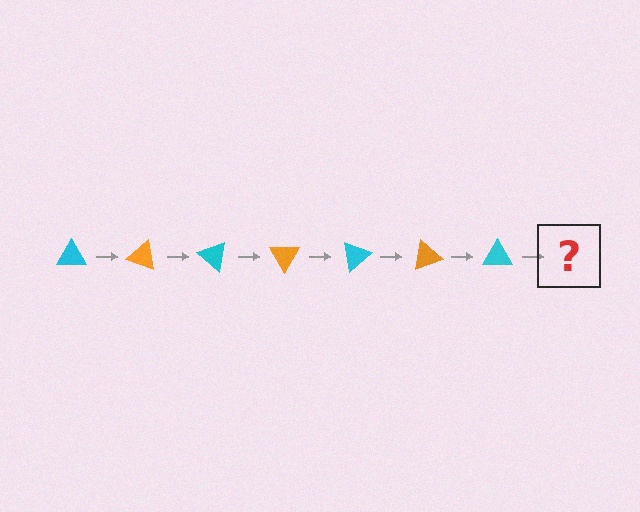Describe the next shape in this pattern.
It should be an orange triangle, rotated 140 degrees from the start.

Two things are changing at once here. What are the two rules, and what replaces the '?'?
The two rules are that it rotates 20 degrees each step and the color cycles through cyan and orange. The '?' should be an orange triangle, rotated 140 degrees from the start.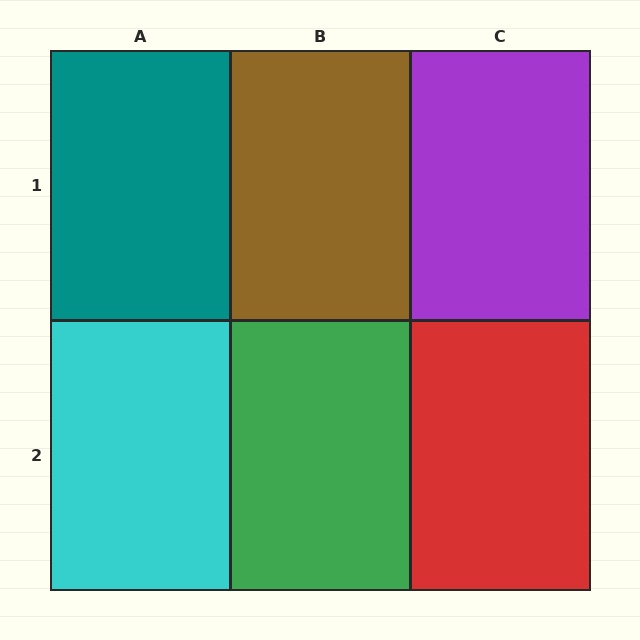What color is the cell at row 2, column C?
Red.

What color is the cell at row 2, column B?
Green.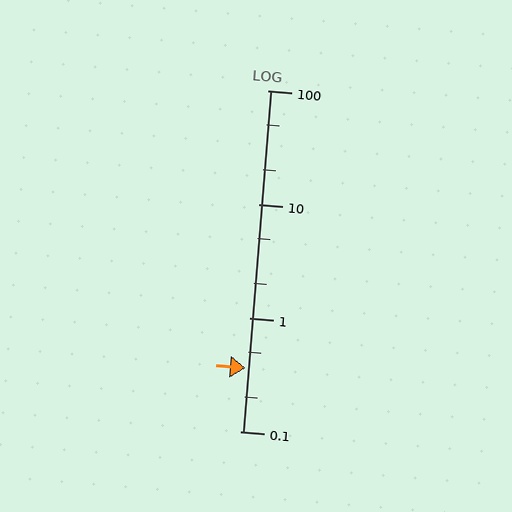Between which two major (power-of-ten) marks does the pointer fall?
The pointer is between 0.1 and 1.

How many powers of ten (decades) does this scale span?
The scale spans 3 decades, from 0.1 to 100.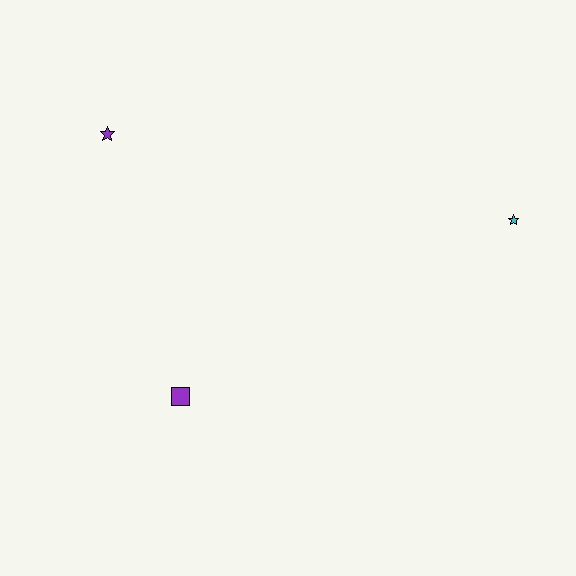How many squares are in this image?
There is 1 square.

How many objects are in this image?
There are 3 objects.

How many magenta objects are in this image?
There are no magenta objects.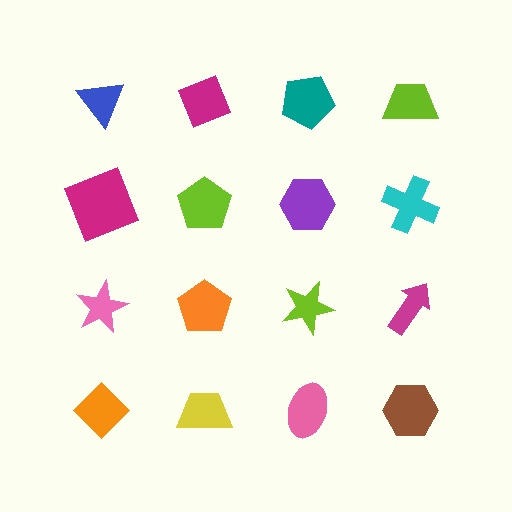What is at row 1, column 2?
A magenta diamond.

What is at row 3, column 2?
An orange pentagon.